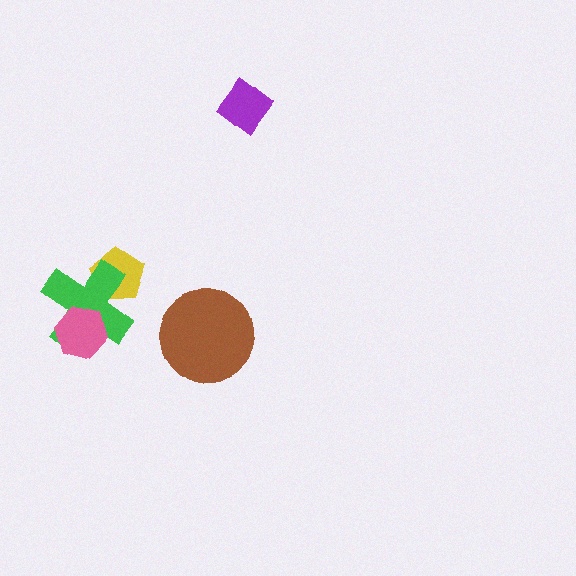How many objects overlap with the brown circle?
0 objects overlap with the brown circle.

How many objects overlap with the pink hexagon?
1 object overlaps with the pink hexagon.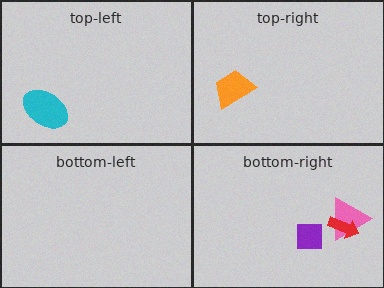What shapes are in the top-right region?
The orange trapezoid.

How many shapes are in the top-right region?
1.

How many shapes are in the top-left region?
1.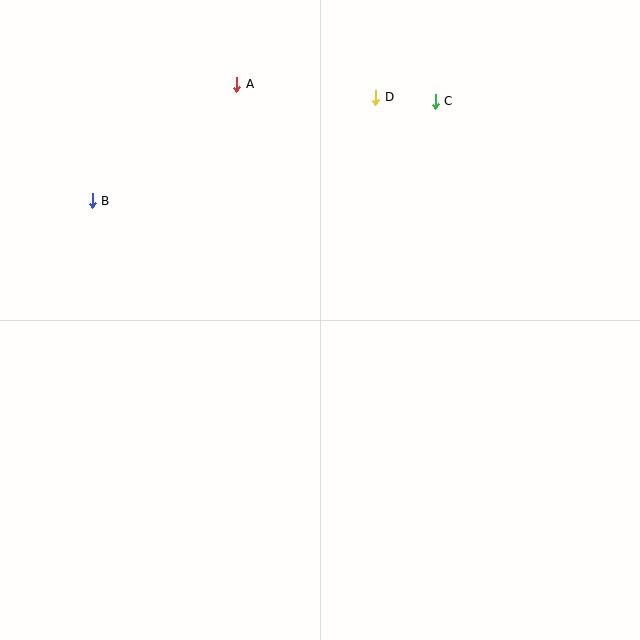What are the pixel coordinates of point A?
Point A is at (237, 84).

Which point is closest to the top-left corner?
Point B is closest to the top-left corner.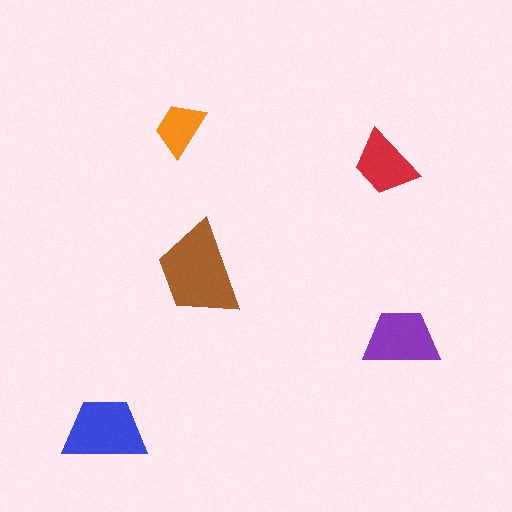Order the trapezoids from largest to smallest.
the brown one, the blue one, the purple one, the red one, the orange one.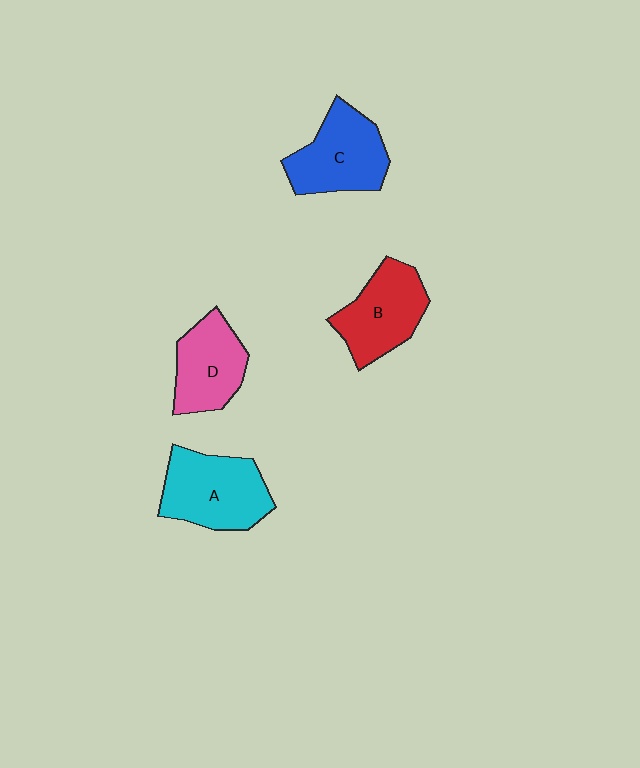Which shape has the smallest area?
Shape D (pink).